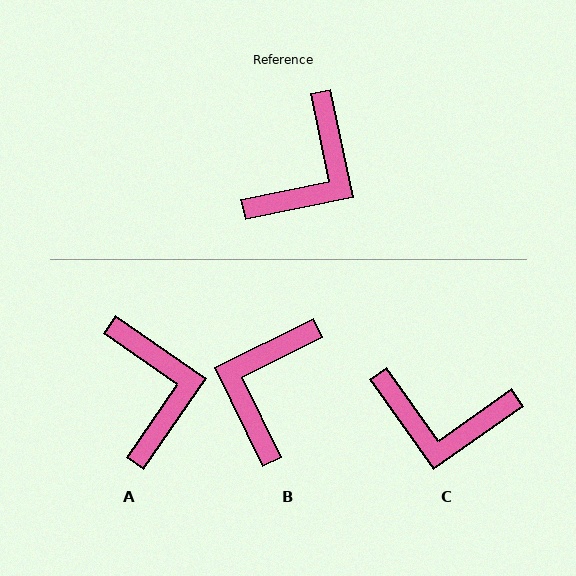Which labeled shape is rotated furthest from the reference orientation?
B, about 165 degrees away.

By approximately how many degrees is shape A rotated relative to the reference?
Approximately 44 degrees counter-clockwise.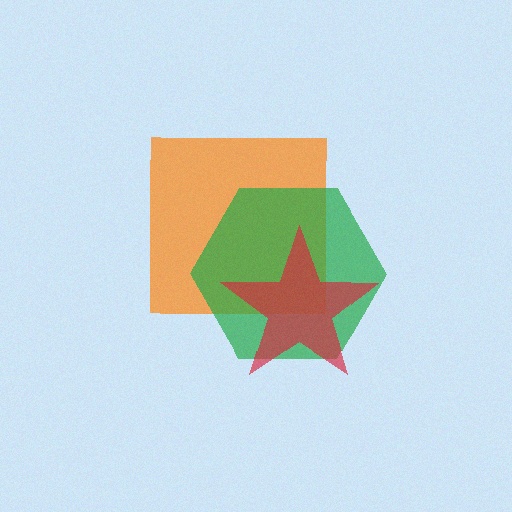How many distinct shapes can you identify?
There are 3 distinct shapes: an orange square, a green hexagon, a red star.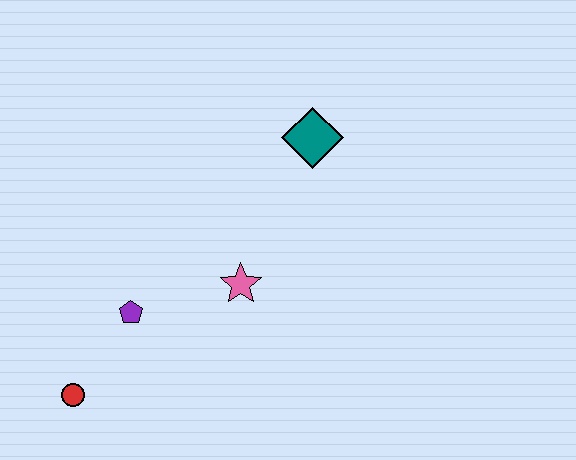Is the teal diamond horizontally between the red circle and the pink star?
No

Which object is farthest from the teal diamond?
The red circle is farthest from the teal diamond.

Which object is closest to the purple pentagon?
The red circle is closest to the purple pentagon.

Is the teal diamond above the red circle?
Yes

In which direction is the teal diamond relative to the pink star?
The teal diamond is above the pink star.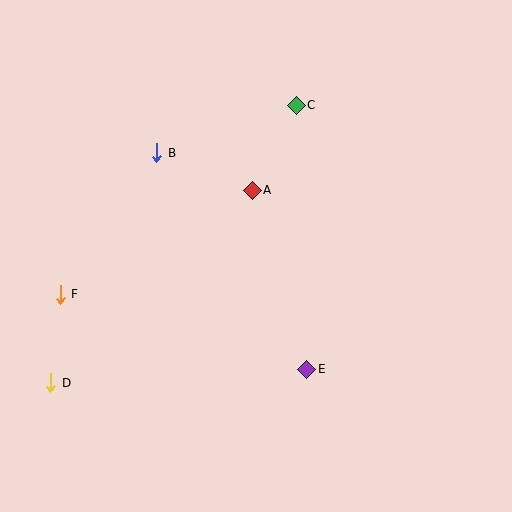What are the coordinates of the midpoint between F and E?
The midpoint between F and E is at (183, 332).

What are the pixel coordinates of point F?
Point F is at (60, 294).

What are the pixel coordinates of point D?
Point D is at (51, 383).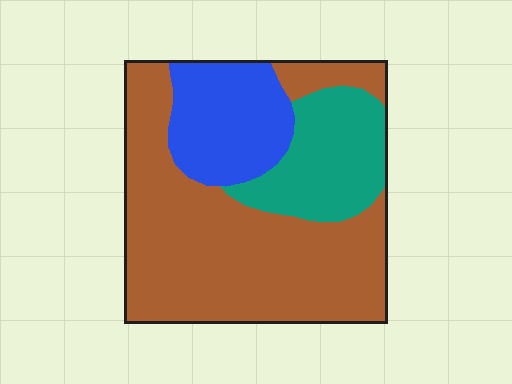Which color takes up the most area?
Brown, at roughly 60%.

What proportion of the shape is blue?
Blue takes up about one fifth (1/5) of the shape.